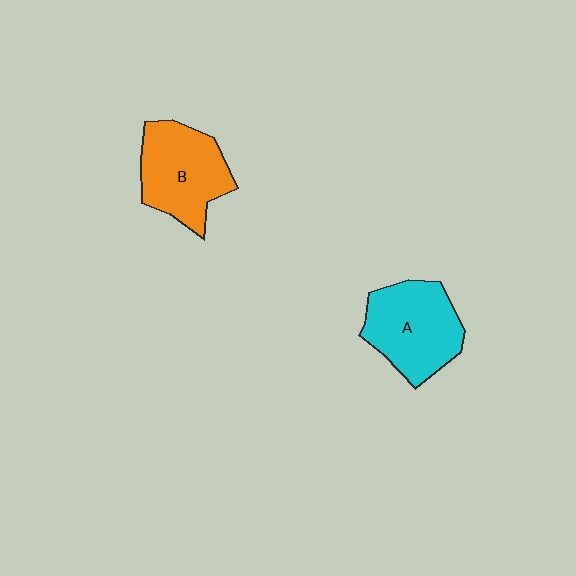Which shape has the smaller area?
Shape B (orange).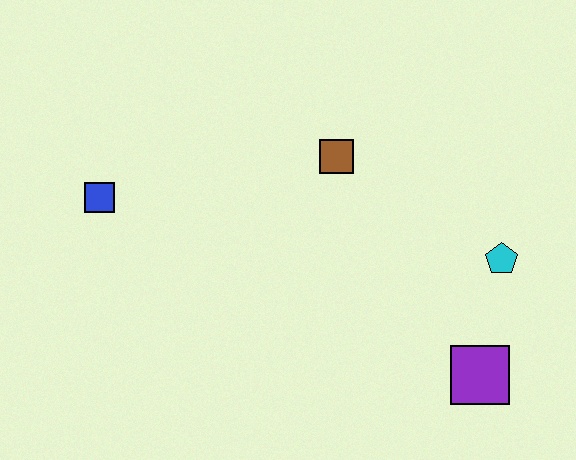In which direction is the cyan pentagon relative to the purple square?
The cyan pentagon is above the purple square.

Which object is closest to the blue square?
The brown square is closest to the blue square.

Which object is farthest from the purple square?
The blue square is farthest from the purple square.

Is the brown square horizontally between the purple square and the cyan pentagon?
No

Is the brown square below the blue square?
No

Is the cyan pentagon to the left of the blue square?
No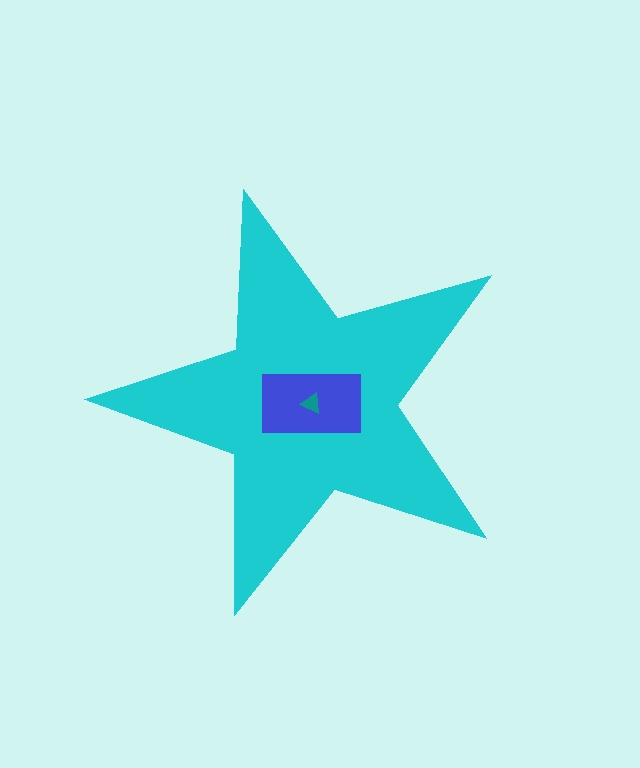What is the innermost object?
The teal triangle.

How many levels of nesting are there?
3.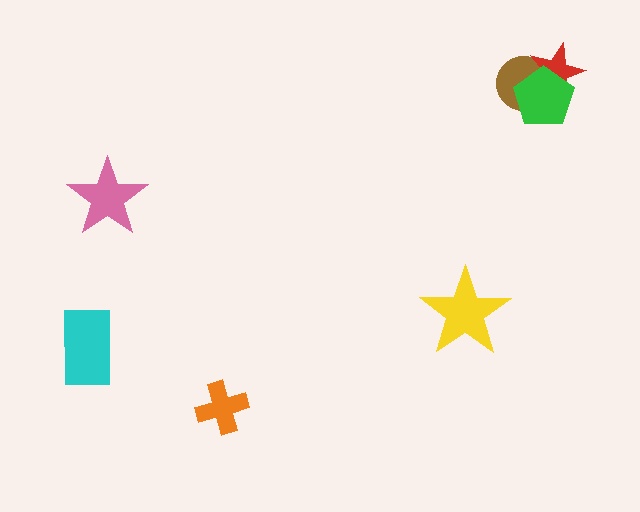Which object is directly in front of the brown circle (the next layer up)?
The red star is directly in front of the brown circle.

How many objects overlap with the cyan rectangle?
0 objects overlap with the cyan rectangle.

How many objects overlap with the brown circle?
2 objects overlap with the brown circle.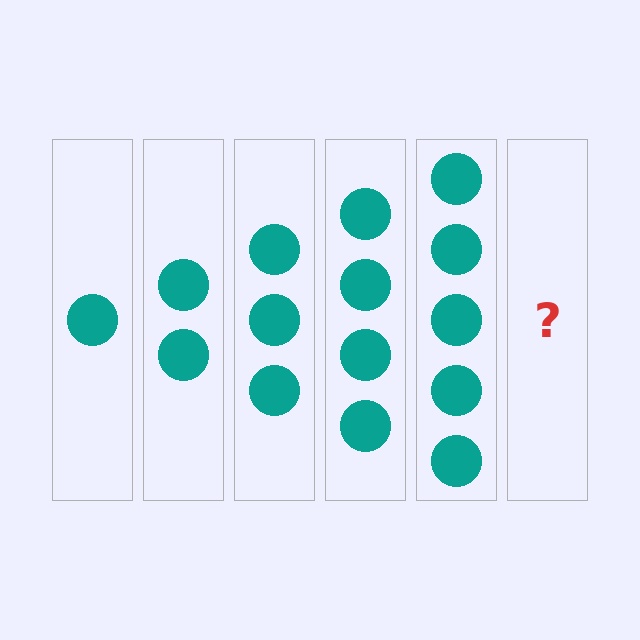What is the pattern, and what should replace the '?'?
The pattern is that each step adds one more circle. The '?' should be 6 circles.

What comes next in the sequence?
The next element should be 6 circles.